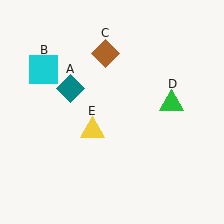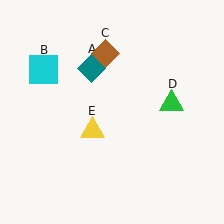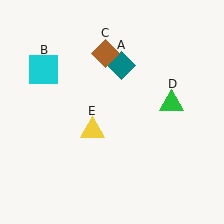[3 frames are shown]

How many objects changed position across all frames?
1 object changed position: teal diamond (object A).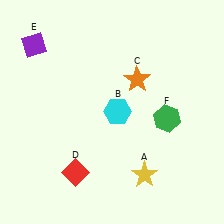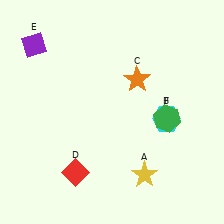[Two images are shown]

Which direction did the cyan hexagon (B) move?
The cyan hexagon (B) moved right.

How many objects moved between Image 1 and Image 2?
1 object moved between the two images.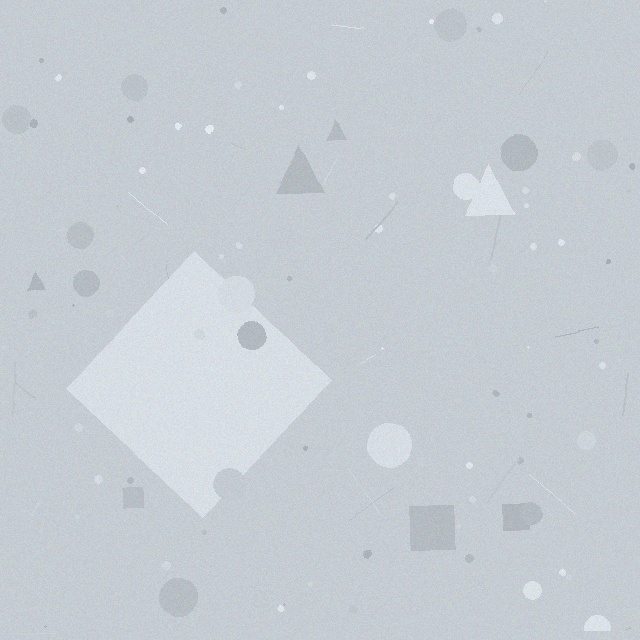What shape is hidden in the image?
A diamond is hidden in the image.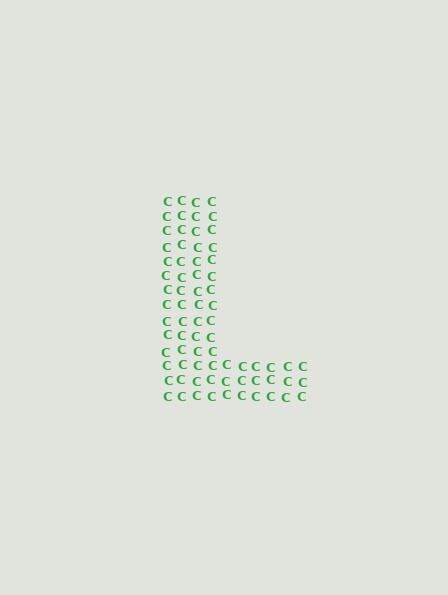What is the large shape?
The large shape is the letter L.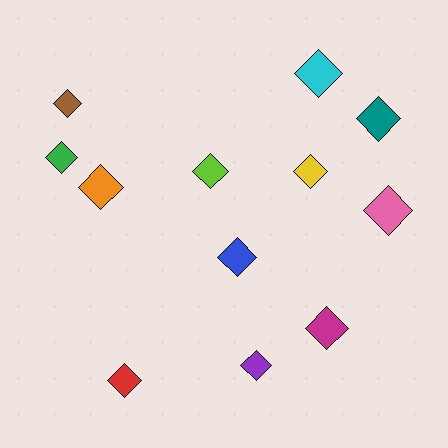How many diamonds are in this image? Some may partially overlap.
There are 12 diamonds.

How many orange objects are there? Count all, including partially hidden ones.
There is 1 orange object.